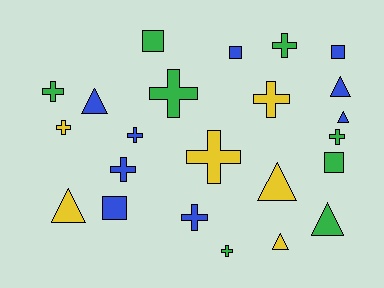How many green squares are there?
There are 2 green squares.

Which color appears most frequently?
Blue, with 9 objects.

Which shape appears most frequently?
Cross, with 11 objects.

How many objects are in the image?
There are 23 objects.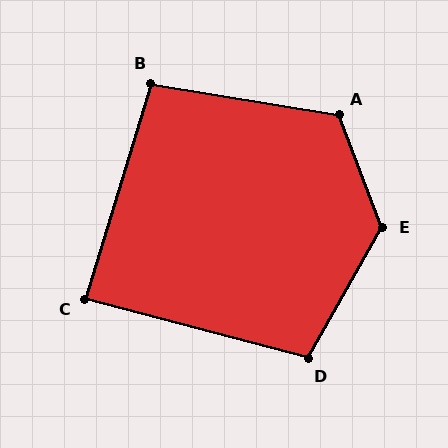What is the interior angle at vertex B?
Approximately 97 degrees (obtuse).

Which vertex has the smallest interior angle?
C, at approximately 88 degrees.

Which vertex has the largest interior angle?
E, at approximately 129 degrees.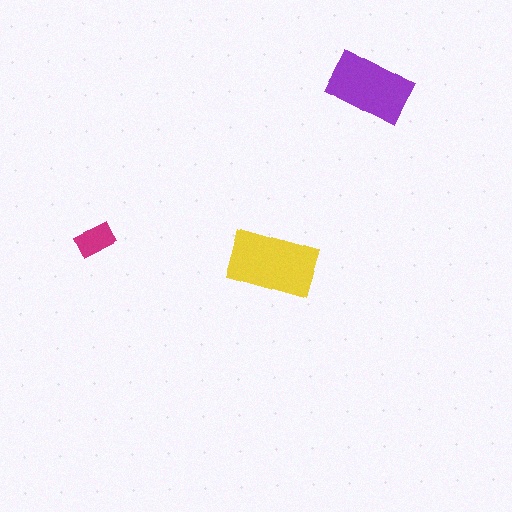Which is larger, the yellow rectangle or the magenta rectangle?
The yellow one.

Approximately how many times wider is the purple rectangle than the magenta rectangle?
About 2 times wider.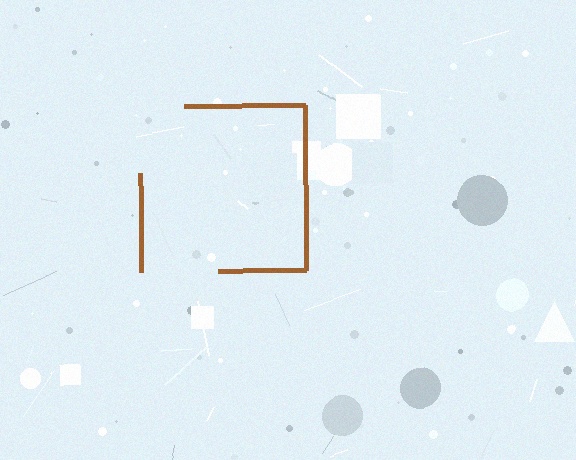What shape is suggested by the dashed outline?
The dashed outline suggests a square.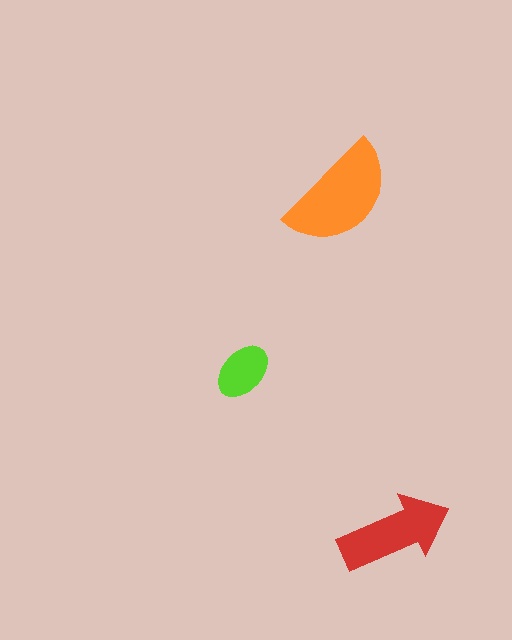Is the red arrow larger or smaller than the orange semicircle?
Smaller.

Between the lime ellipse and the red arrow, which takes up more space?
The red arrow.